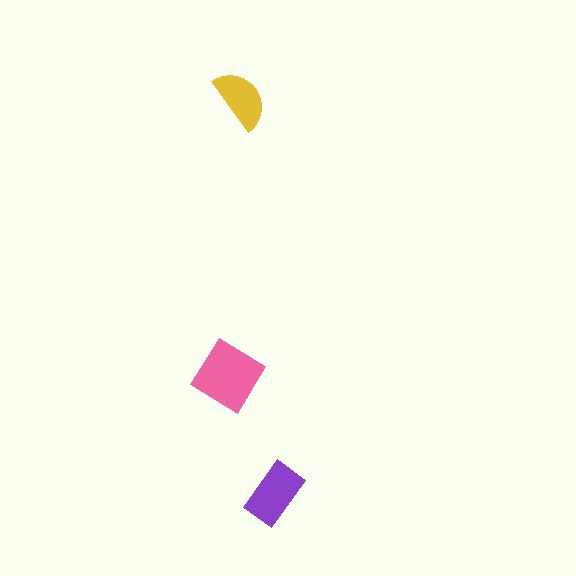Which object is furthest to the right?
The purple rectangle is rightmost.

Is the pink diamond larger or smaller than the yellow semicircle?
Larger.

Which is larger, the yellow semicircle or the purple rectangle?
The purple rectangle.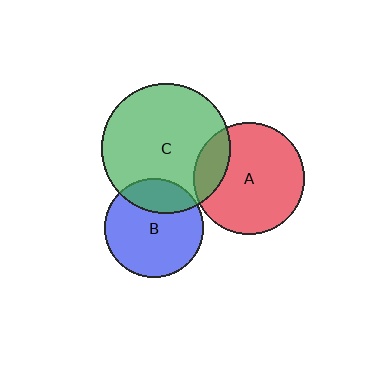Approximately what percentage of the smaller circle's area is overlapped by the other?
Approximately 25%.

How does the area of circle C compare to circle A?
Approximately 1.4 times.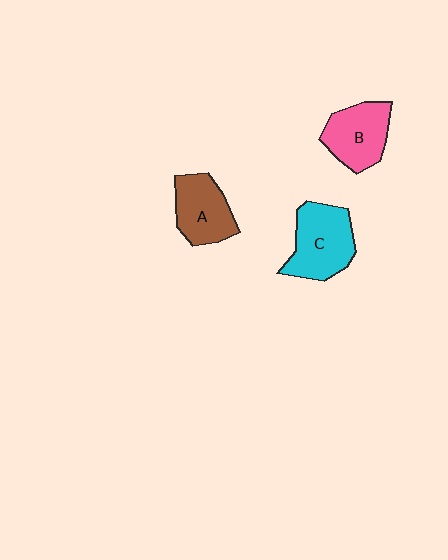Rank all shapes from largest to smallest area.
From largest to smallest: C (cyan), B (pink), A (brown).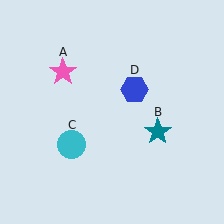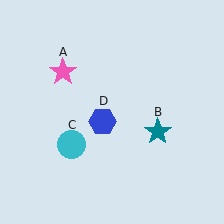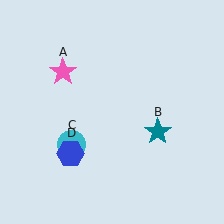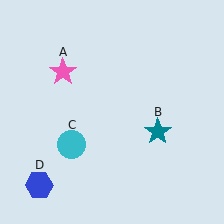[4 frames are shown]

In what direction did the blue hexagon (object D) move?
The blue hexagon (object D) moved down and to the left.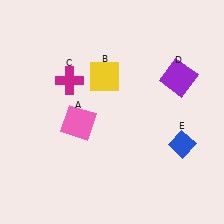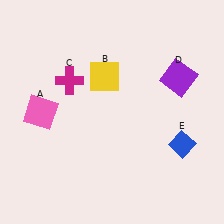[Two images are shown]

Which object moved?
The pink square (A) moved left.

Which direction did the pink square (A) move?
The pink square (A) moved left.